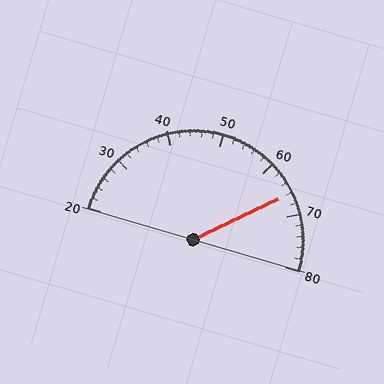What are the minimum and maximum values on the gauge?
The gauge ranges from 20 to 80.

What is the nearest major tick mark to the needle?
The nearest major tick mark is 70.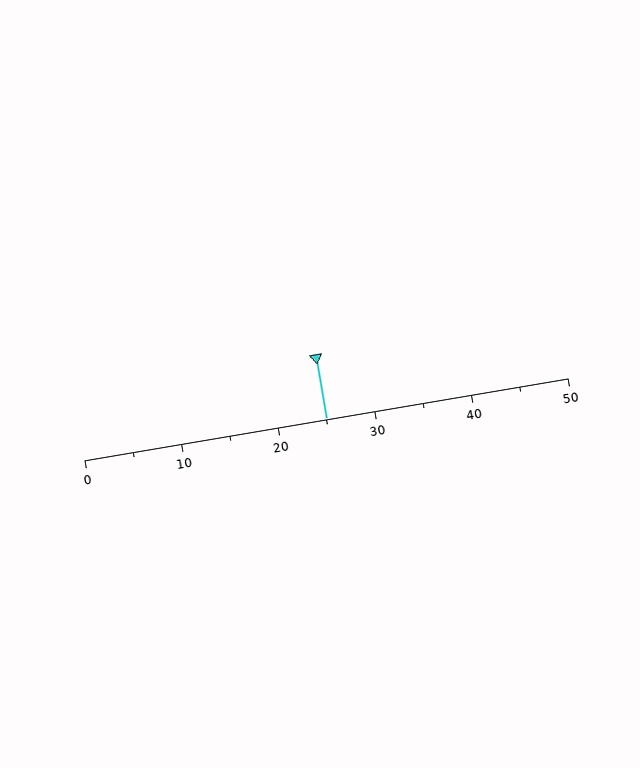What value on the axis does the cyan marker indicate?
The marker indicates approximately 25.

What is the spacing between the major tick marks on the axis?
The major ticks are spaced 10 apart.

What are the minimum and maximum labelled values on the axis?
The axis runs from 0 to 50.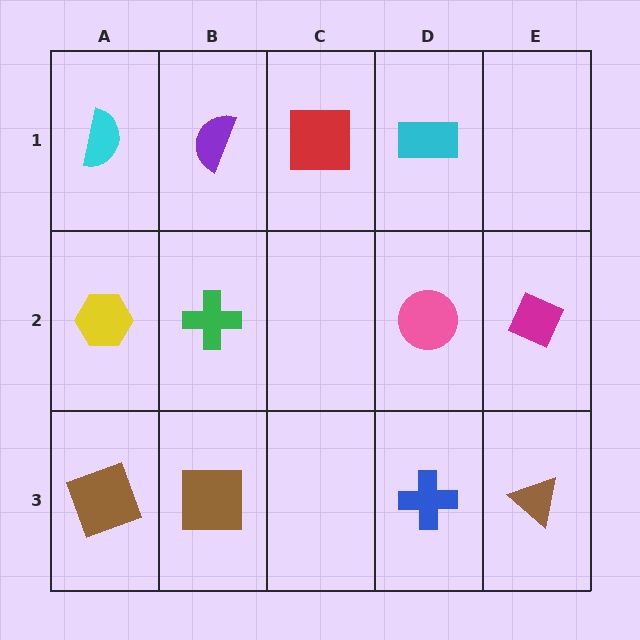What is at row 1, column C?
A red square.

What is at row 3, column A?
A brown square.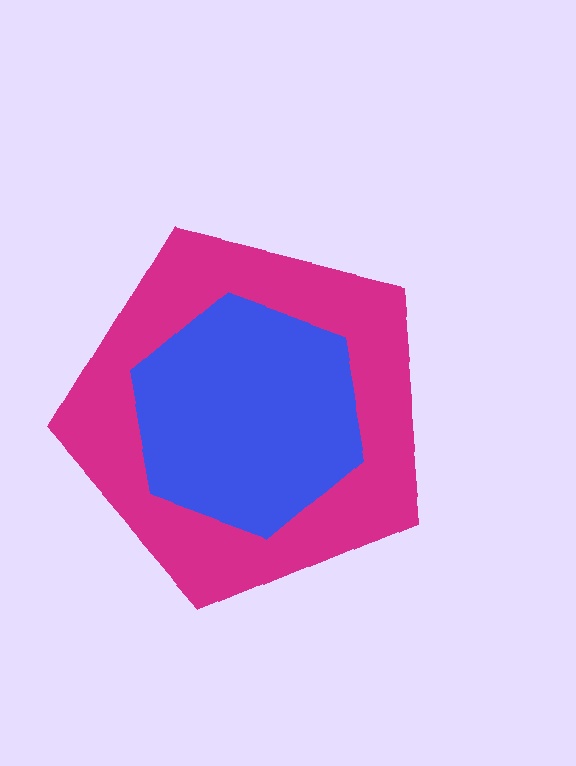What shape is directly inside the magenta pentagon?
The blue hexagon.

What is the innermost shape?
The blue hexagon.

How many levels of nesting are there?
2.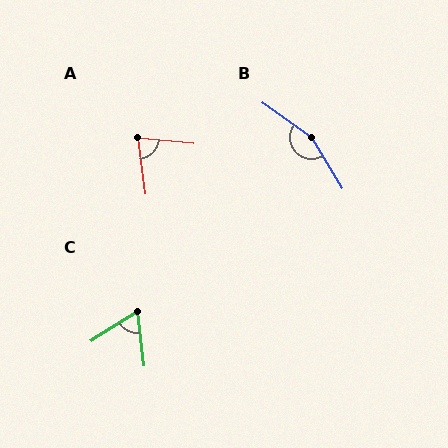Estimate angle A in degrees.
Approximately 78 degrees.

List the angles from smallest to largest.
C (64°), A (78°), B (156°).